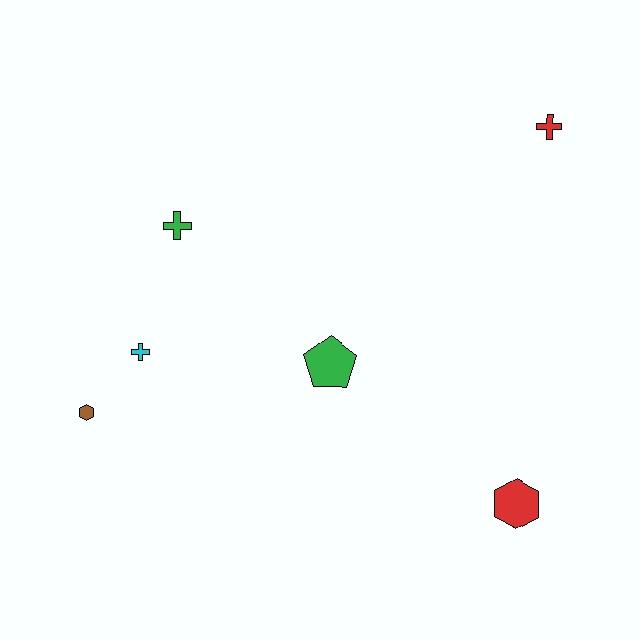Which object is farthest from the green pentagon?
The red cross is farthest from the green pentagon.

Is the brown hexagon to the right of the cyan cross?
No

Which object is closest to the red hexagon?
The green pentagon is closest to the red hexagon.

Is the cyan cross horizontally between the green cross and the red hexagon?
No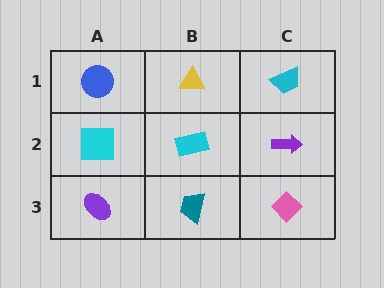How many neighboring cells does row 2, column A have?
3.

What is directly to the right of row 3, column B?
A pink diamond.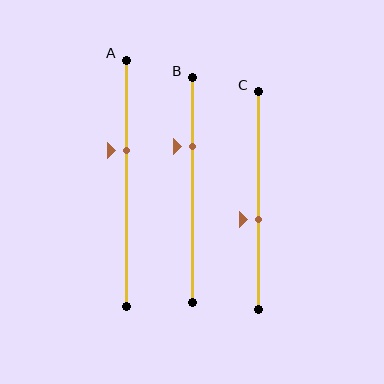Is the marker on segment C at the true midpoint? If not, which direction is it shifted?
No, the marker on segment C is shifted downward by about 9% of the segment length.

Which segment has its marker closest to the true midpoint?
Segment C has its marker closest to the true midpoint.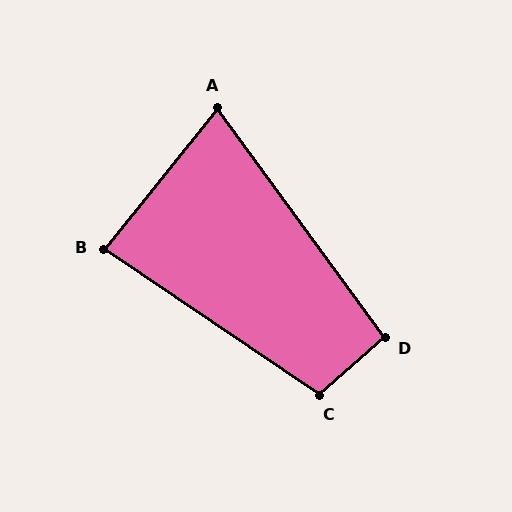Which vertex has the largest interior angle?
C, at approximately 105 degrees.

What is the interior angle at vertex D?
Approximately 95 degrees (obtuse).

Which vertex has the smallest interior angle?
A, at approximately 75 degrees.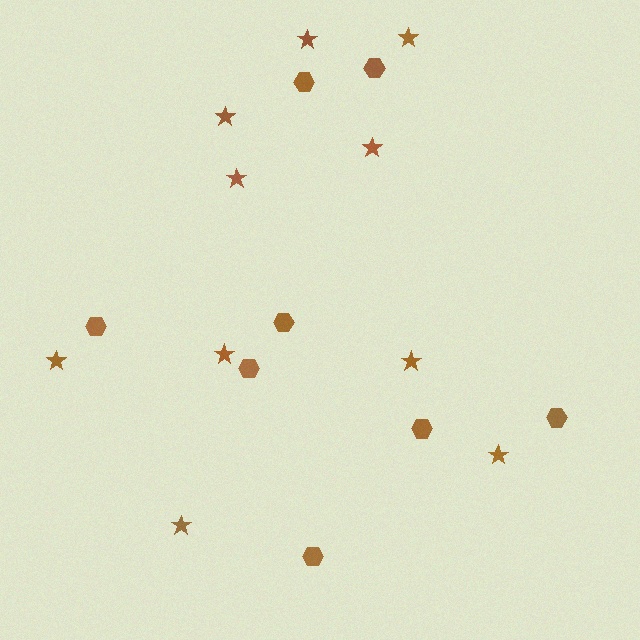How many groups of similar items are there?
There are 2 groups: one group of stars (10) and one group of hexagons (8).